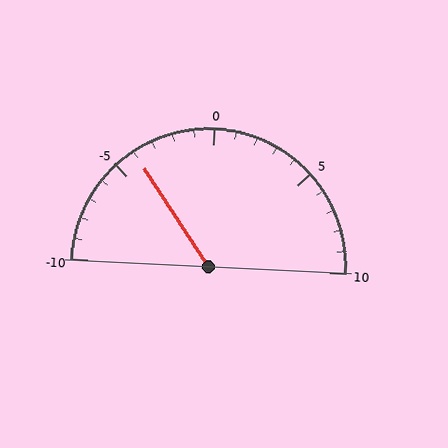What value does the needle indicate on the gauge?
The needle indicates approximately -4.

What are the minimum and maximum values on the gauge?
The gauge ranges from -10 to 10.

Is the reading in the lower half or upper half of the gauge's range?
The reading is in the lower half of the range (-10 to 10).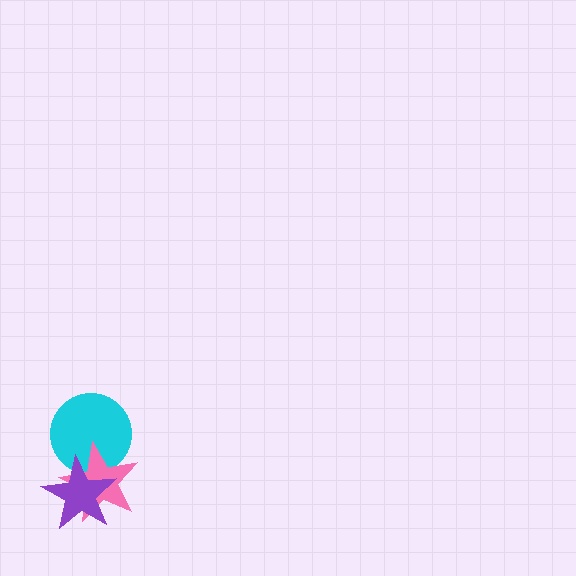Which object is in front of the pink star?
The purple star is in front of the pink star.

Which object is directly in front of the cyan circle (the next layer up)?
The pink star is directly in front of the cyan circle.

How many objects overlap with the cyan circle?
2 objects overlap with the cyan circle.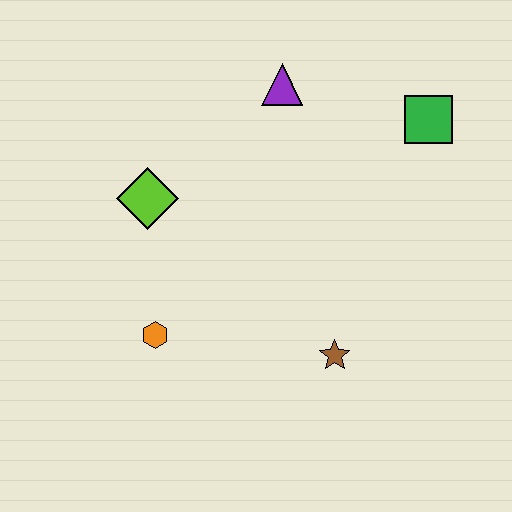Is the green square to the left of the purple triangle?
No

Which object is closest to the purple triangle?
The green square is closest to the purple triangle.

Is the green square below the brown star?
No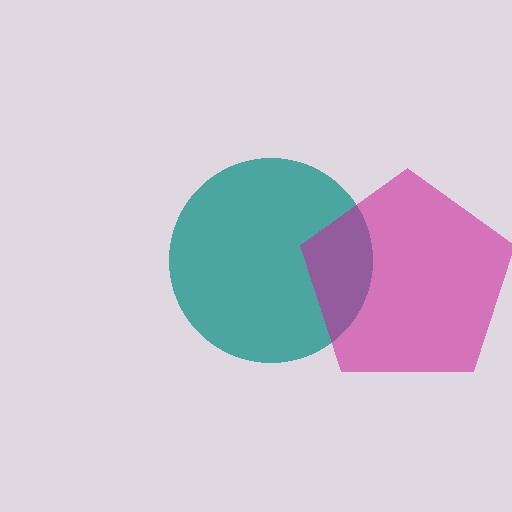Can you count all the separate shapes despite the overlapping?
Yes, there are 2 separate shapes.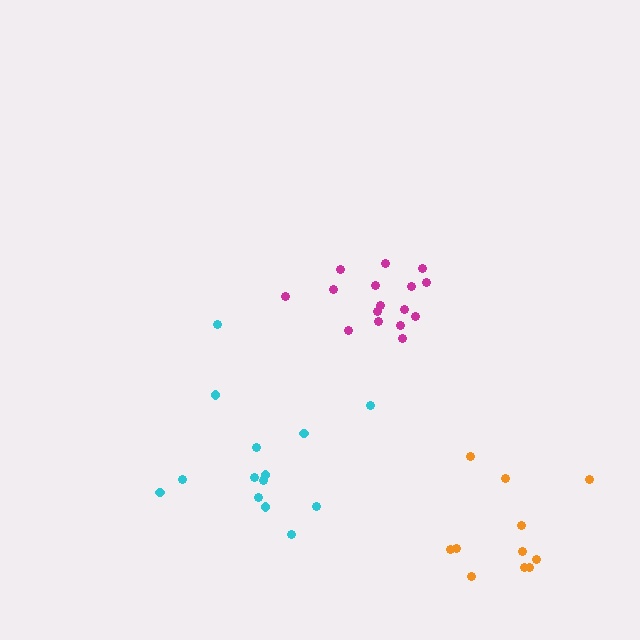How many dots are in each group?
Group 1: 11 dots, Group 2: 14 dots, Group 3: 16 dots (41 total).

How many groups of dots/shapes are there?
There are 3 groups.